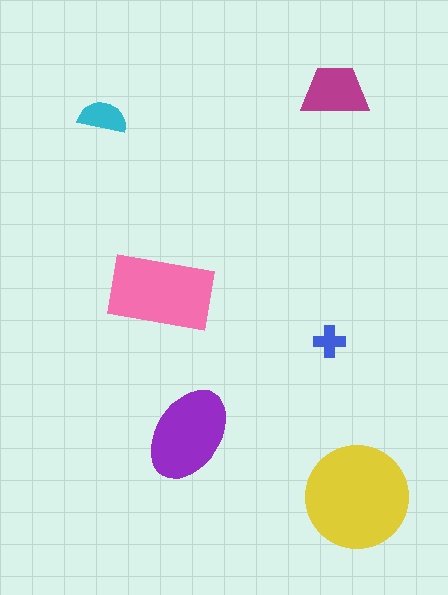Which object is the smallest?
The blue cross.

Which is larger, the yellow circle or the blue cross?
The yellow circle.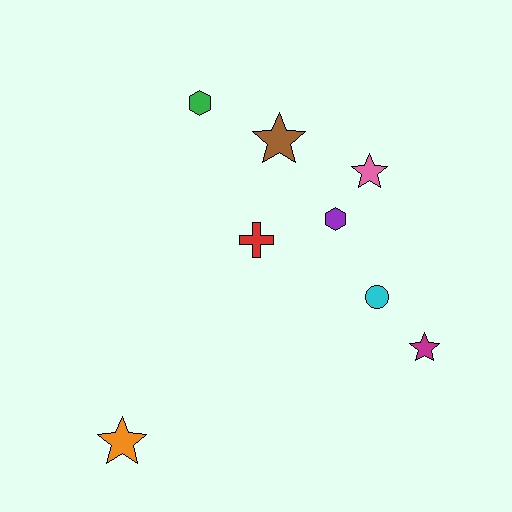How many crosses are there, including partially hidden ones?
There is 1 cross.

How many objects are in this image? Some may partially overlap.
There are 8 objects.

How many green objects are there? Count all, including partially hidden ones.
There is 1 green object.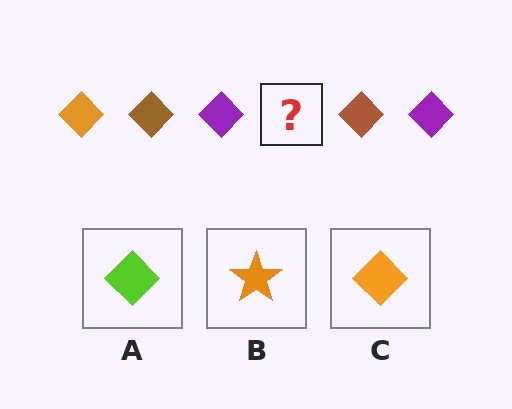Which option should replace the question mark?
Option C.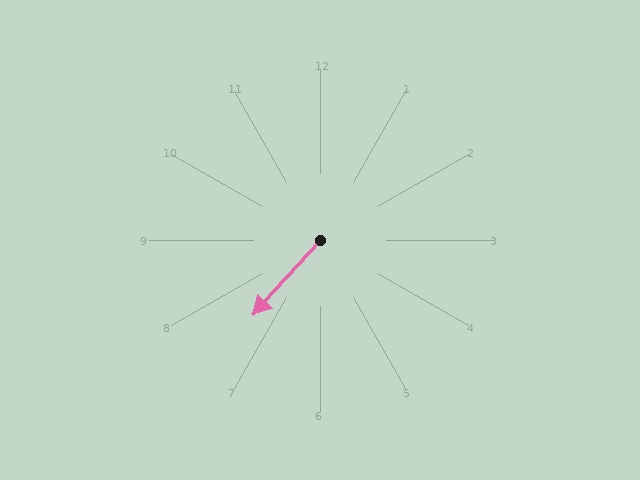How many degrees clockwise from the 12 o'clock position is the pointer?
Approximately 222 degrees.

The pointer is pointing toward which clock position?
Roughly 7 o'clock.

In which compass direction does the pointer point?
Southwest.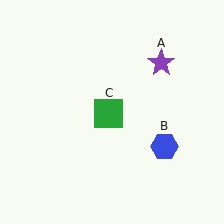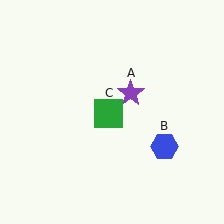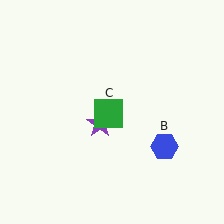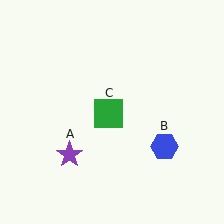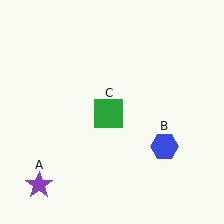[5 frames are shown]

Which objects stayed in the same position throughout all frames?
Blue hexagon (object B) and green square (object C) remained stationary.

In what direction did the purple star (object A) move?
The purple star (object A) moved down and to the left.